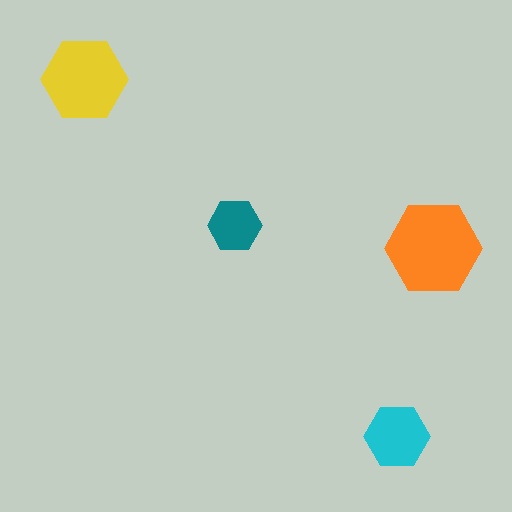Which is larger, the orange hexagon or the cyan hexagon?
The orange one.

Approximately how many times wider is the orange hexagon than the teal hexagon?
About 2 times wider.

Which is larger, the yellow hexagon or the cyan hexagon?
The yellow one.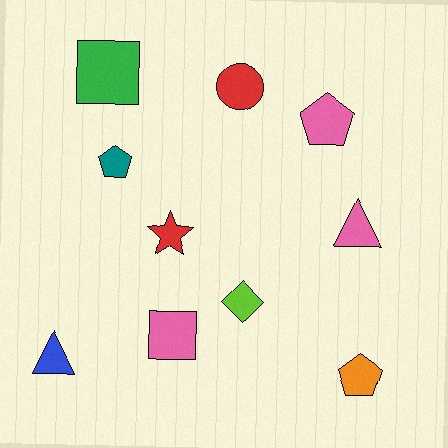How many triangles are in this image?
There are 2 triangles.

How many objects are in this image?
There are 10 objects.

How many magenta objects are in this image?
There are no magenta objects.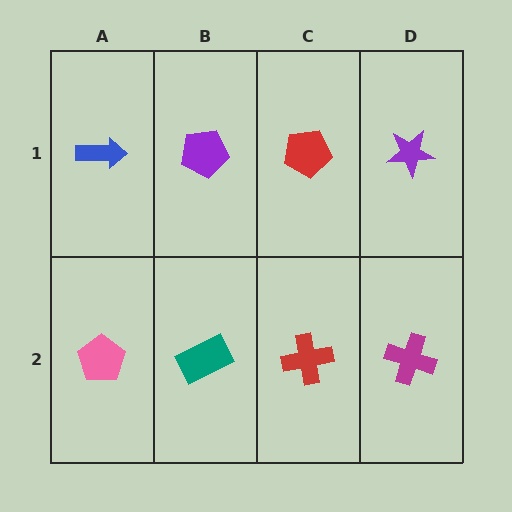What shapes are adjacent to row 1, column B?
A teal rectangle (row 2, column B), a blue arrow (row 1, column A), a red pentagon (row 1, column C).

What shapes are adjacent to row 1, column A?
A pink pentagon (row 2, column A), a purple pentagon (row 1, column B).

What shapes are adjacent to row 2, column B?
A purple pentagon (row 1, column B), a pink pentagon (row 2, column A), a red cross (row 2, column C).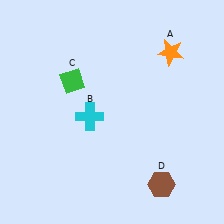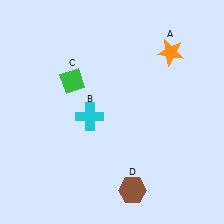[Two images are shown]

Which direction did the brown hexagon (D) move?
The brown hexagon (D) moved left.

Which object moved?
The brown hexagon (D) moved left.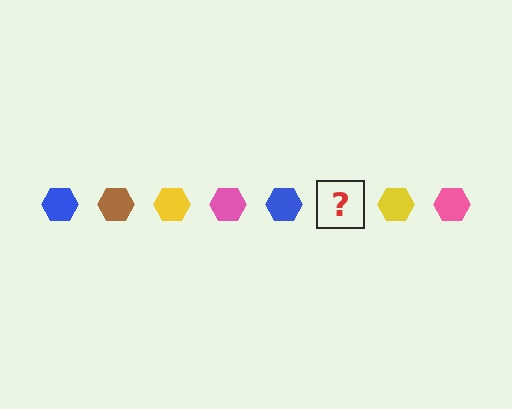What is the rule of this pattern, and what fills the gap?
The rule is that the pattern cycles through blue, brown, yellow, pink hexagons. The gap should be filled with a brown hexagon.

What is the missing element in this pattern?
The missing element is a brown hexagon.